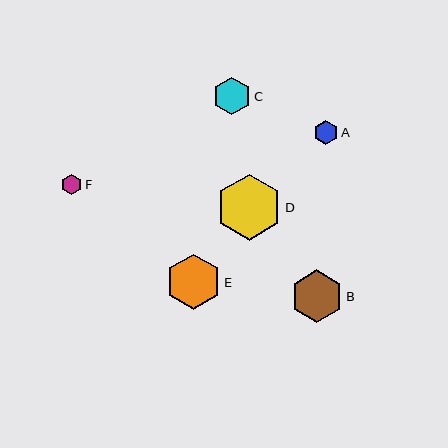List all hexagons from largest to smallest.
From largest to smallest: D, E, B, C, A, F.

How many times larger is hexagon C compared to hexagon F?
Hexagon C is approximately 1.8 times the size of hexagon F.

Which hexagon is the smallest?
Hexagon F is the smallest with a size of approximately 20 pixels.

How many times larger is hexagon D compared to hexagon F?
Hexagon D is approximately 3.2 times the size of hexagon F.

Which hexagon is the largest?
Hexagon D is the largest with a size of approximately 66 pixels.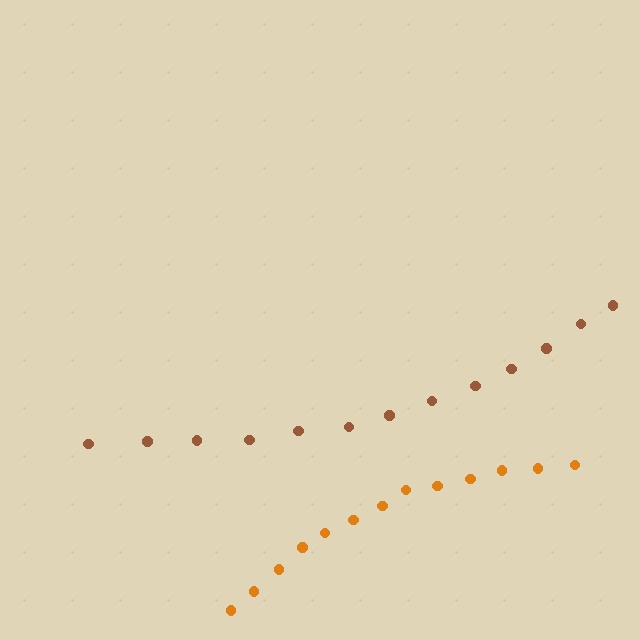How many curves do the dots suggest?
There are 2 distinct paths.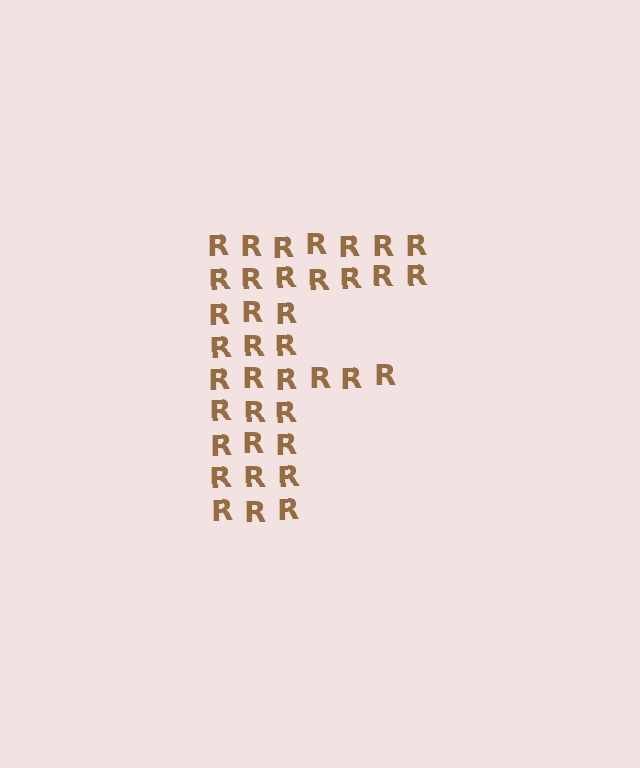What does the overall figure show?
The overall figure shows the letter F.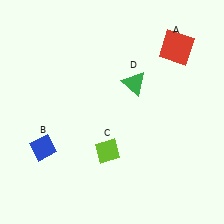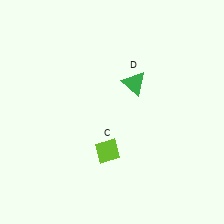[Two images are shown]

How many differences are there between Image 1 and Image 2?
There are 2 differences between the two images.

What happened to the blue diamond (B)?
The blue diamond (B) was removed in Image 2. It was in the bottom-left area of Image 1.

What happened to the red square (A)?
The red square (A) was removed in Image 2. It was in the top-right area of Image 1.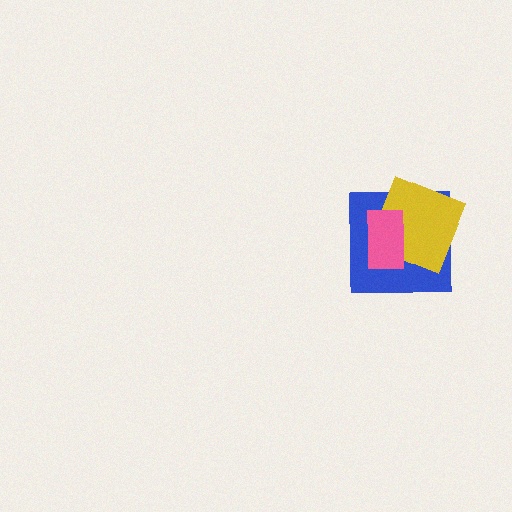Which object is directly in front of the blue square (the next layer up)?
The yellow square is directly in front of the blue square.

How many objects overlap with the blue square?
2 objects overlap with the blue square.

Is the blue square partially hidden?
Yes, it is partially covered by another shape.